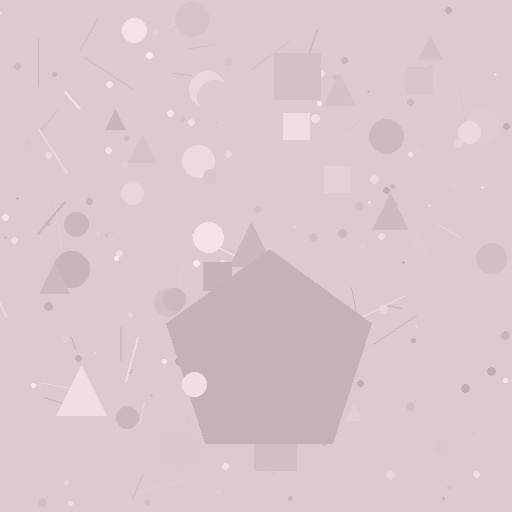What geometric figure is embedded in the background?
A pentagon is embedded in the background.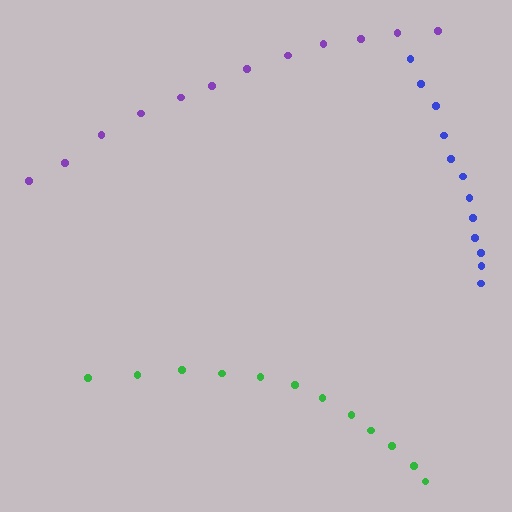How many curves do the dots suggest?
There are 3 distinct paths.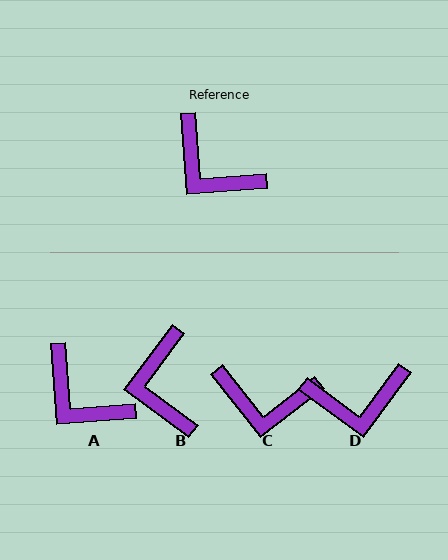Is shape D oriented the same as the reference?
No, it is off by about 49 degrees.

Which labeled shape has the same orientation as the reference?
A.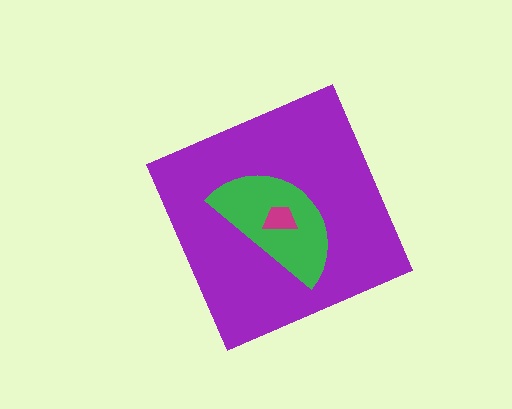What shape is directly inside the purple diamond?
The green semicircle.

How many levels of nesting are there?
3.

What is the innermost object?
The magenta trapezoid.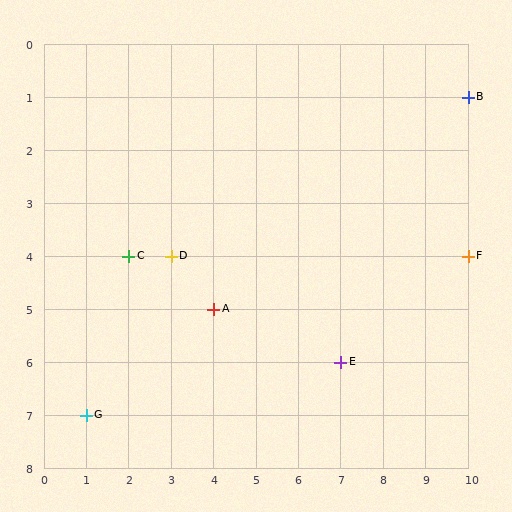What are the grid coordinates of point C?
Point C is at grid coordinates (2, 4).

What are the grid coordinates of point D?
Point D is at grid coordinates (3, 4).